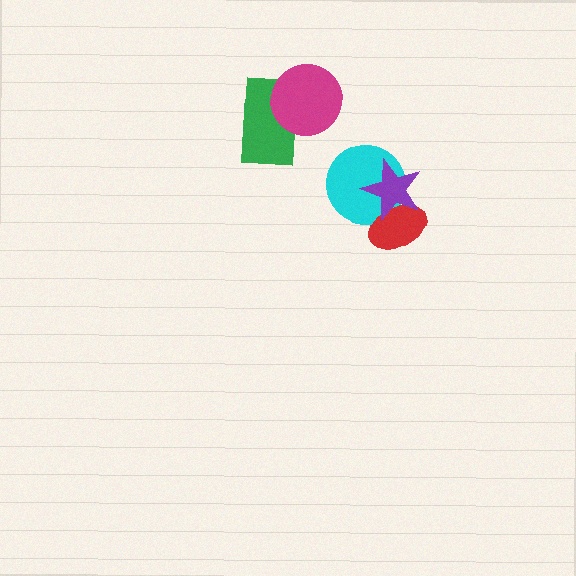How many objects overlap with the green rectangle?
1 object overlaps with the green rectangle.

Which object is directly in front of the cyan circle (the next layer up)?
The red ellipse is directly in front of the cyan circle.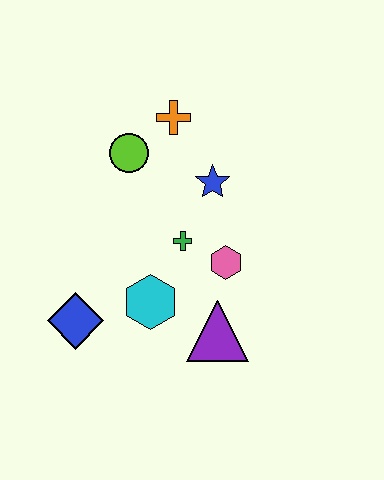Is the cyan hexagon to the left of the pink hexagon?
Yes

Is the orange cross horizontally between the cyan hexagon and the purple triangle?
Yes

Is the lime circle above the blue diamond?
Yes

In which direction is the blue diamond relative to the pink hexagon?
The blue diamond is to the left of the pink hexagon.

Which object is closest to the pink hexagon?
The green cross is closest to the pink hexagon.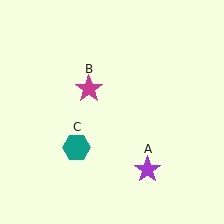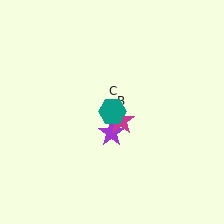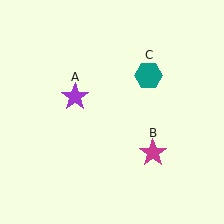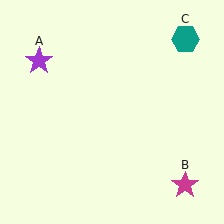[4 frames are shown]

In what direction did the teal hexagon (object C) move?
The teal hexagon (object C) moved up and to the right.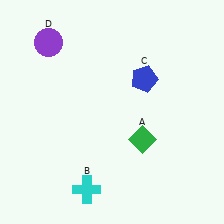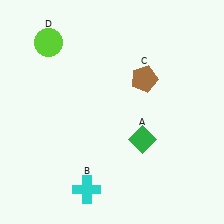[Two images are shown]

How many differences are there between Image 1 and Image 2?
There are 2 differences between the two images.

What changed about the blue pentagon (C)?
In Image 1, C is blue. In Image 2, it changed to brown.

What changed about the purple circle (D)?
In Image 1, D is purple. In Image 2, it changed to lime.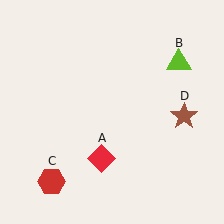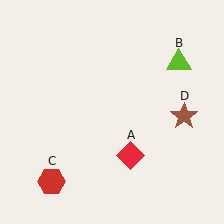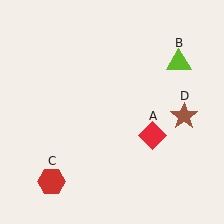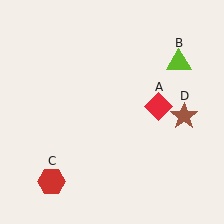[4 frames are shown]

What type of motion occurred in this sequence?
The red diamond (object A) rotated counterclockwise around the center of the scene.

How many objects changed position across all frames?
1 object changed position: red diamond (object A).